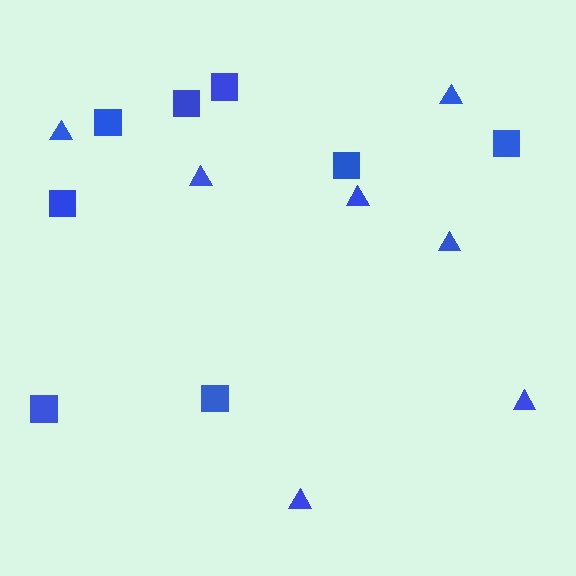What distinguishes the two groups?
There are 2 groups: one group of squares (8) and one group of triangles (7).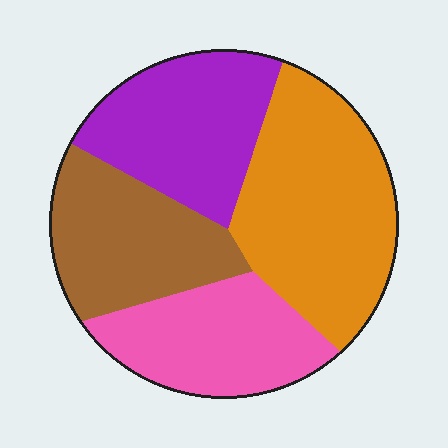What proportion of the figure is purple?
Purple covers 24% of the figure.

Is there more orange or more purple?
Orange.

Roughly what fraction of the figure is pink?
Pink takes up between a sixth and a third of the figure.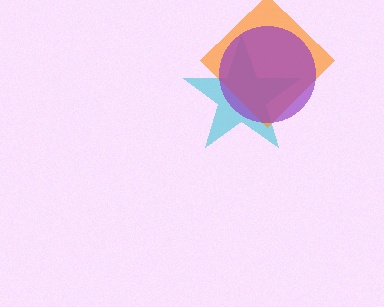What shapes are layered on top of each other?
The layered shapes are: a cyan star, an orange diamond, a purple circle.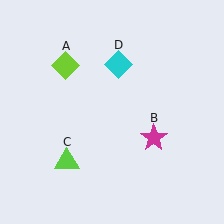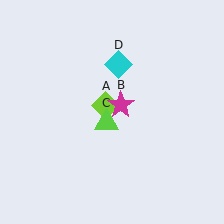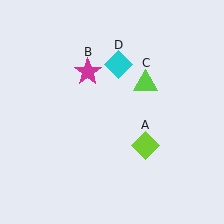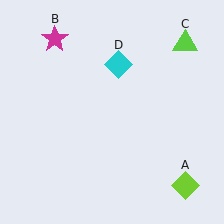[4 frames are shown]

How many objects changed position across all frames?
3 objects changed position: lime diamond (object A), magenta star (object B), lime triangle (object C).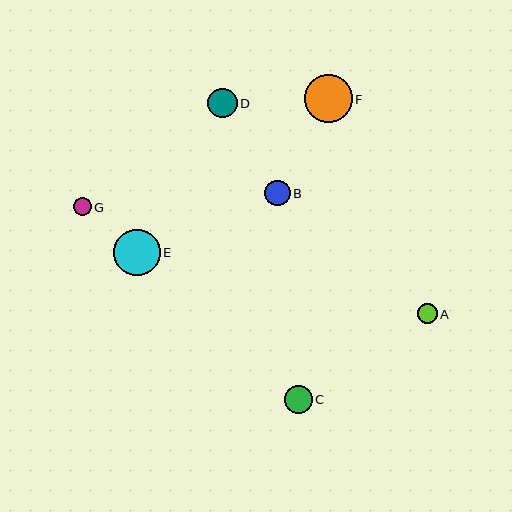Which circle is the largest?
Circle F is the largest with a size of approximately 48 pixels.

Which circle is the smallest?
Circle G is the smallest with a size of approximately 18 pixels.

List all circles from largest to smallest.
From largest to smallest: F, E, D, C, B, A, G.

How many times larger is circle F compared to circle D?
Circle F is approximately 1.6 times the size of circle D.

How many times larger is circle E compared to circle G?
Circle E is approximately 2.6 times the size of circle G.